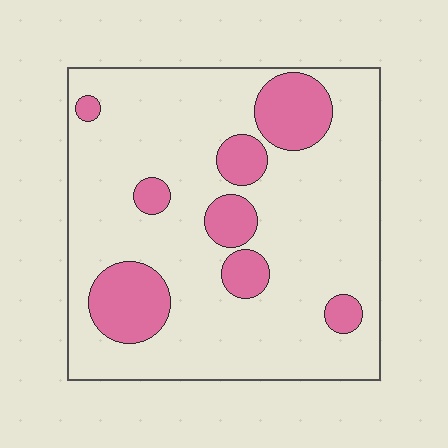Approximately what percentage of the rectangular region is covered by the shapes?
Approximately 20%.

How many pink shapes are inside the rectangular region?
8.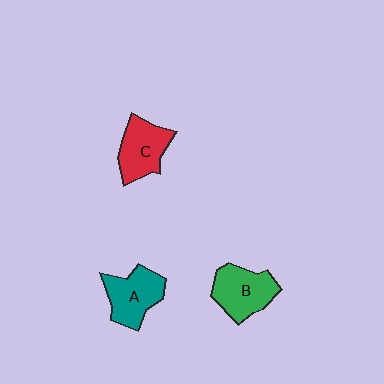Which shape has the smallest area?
Shape C (red).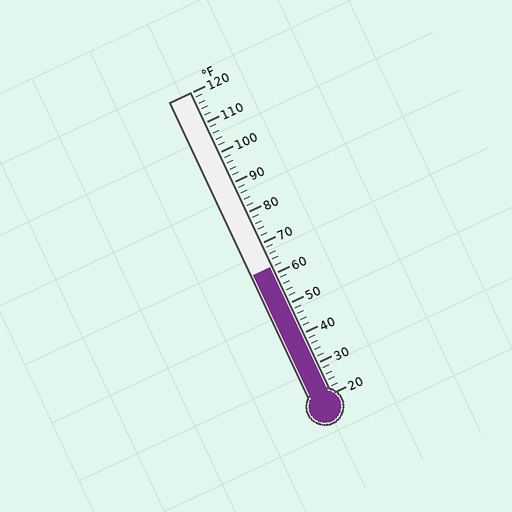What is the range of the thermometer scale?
The thermometer scale ranges from 20°F to 120°F.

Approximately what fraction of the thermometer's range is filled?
The thermometer is filled to approximately 40% of its range.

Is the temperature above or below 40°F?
The temperature is above 40°F.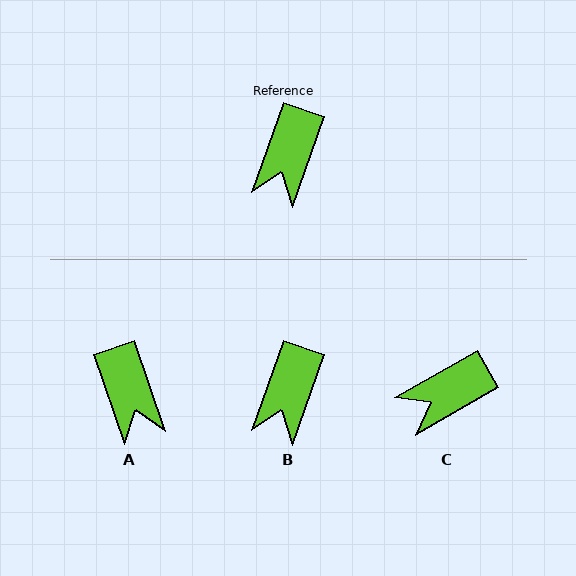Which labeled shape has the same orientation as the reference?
B.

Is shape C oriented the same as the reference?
No, it is off by about 40 degrees.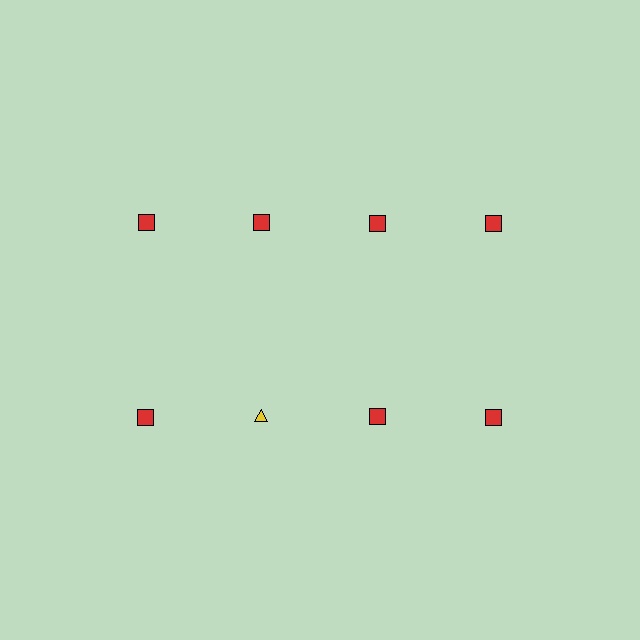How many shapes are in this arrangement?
There are 8 shapes arranged in a grid pattern.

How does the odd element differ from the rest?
It differs in both color (yellow instead of red) and shape (triangle instead of square).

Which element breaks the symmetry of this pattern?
The yellow triangle in the second row, second from left column breaks the symmetry. All other shapes are red squares.